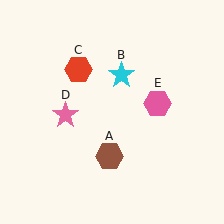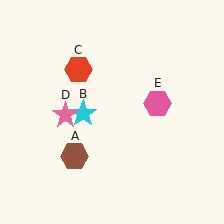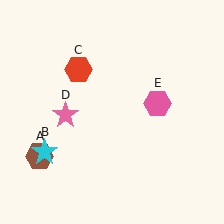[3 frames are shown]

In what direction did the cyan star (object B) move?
The cyan star (object B) moved down and to the left.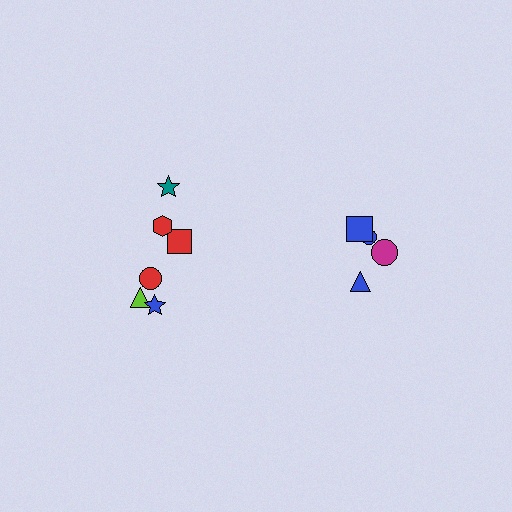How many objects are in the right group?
There are 4 objects.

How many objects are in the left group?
There are 6 objects.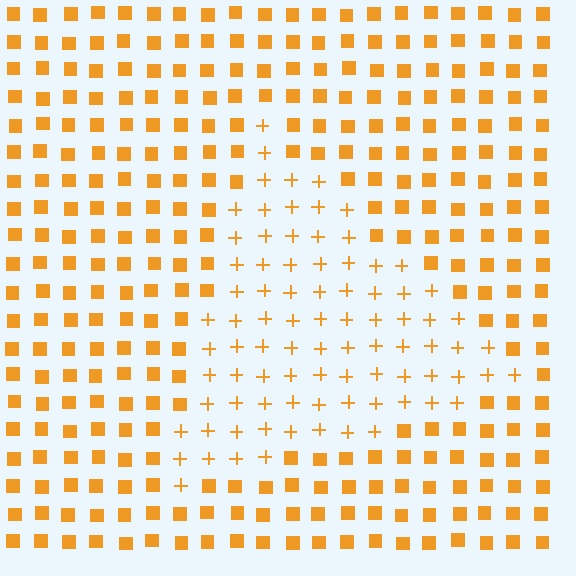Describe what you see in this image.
The image is filled with small orange elements arranged in a uniform grid. A triangle-shaped region contains plus signs, while the surrounding area contains squares. The boundary is defined purely by the change in element shape.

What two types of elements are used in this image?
The image uses plus signs inside the triangle region and squares outside it.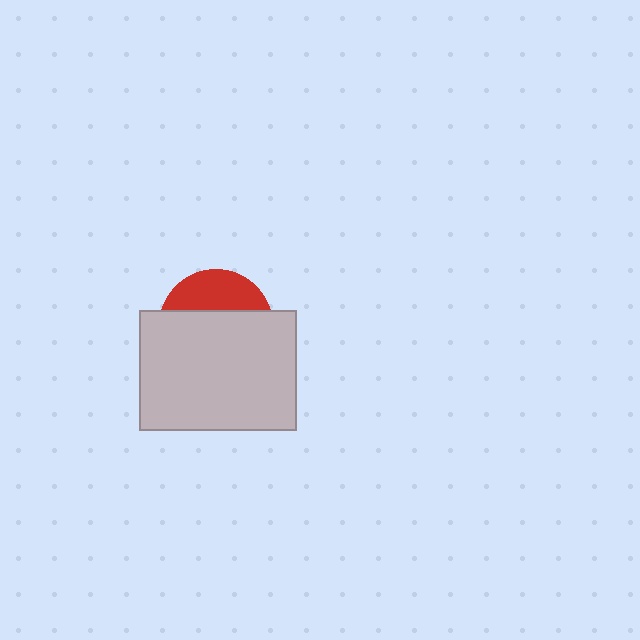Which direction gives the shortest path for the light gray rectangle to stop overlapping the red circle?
Moving down gives the shortest separation.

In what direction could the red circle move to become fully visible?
The red circle could move up. That would shift it out from behind the light gray rectangle entirely.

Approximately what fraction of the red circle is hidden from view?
Roughly 68% of the red circle is hidden behind the light gray rectangle.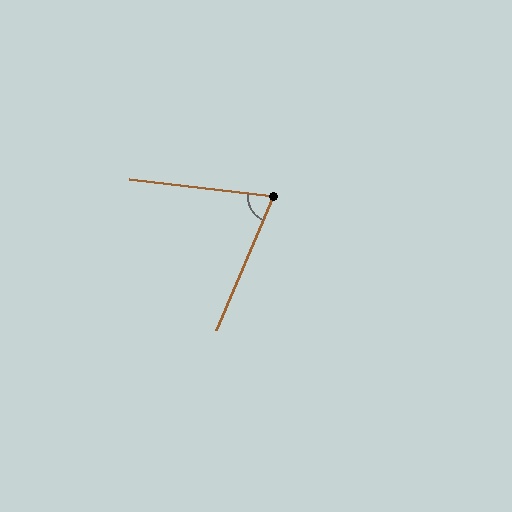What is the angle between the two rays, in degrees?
Approximately 74 degrees.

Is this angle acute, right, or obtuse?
It is acute.